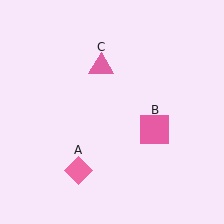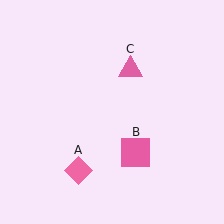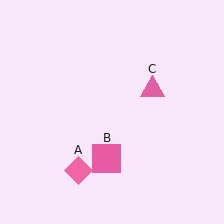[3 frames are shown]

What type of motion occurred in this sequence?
The pink square (object B), pink triangle (object C) rotated clockwise around the center of the scene.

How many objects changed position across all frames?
2 objects changed position: pink square (object B), pink triangle (object C).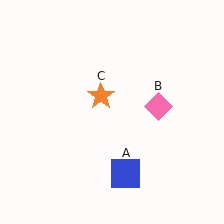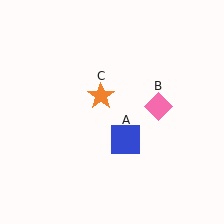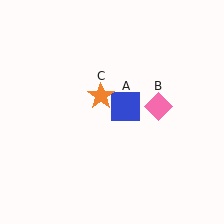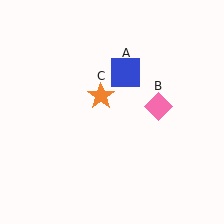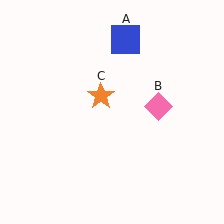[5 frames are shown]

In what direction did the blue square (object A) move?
The blue square (object A) moved up.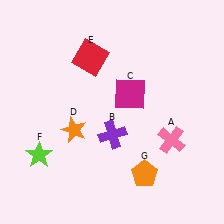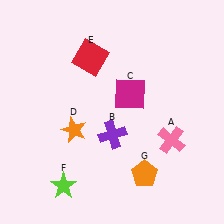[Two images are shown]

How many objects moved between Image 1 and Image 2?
1 object moved between the two images.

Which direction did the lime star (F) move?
The lime star (F) moved down.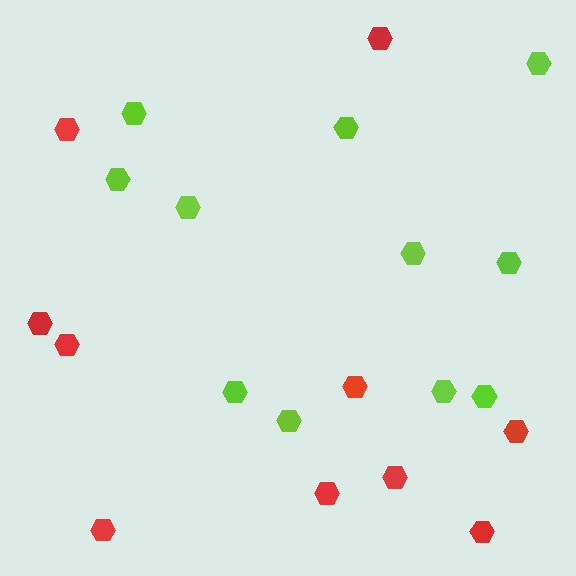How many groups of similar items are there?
There are 2 groups: one group of lime hexagons (11) and one group of red hexagons (10).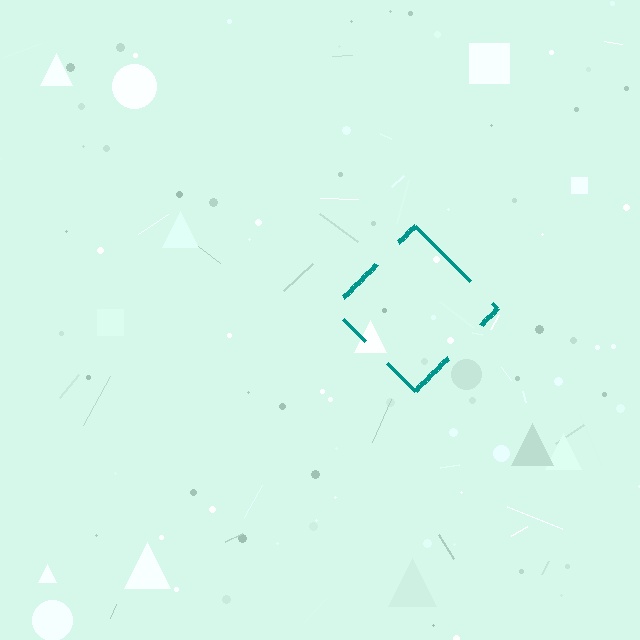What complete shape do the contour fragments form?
The contour fragments form a diamond.